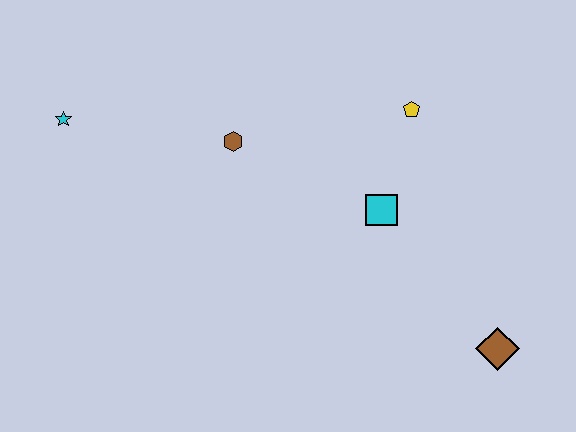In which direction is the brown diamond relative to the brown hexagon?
The brown diamond is to the right of the brown hexagon.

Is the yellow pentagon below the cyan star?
No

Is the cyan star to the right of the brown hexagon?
No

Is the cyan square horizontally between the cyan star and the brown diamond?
Yes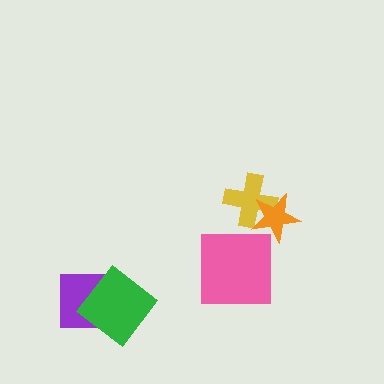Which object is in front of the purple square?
The green diamond is in front of the purple square.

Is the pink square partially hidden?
No, no other shape covers it.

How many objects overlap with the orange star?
1 object overlaps with the orange star.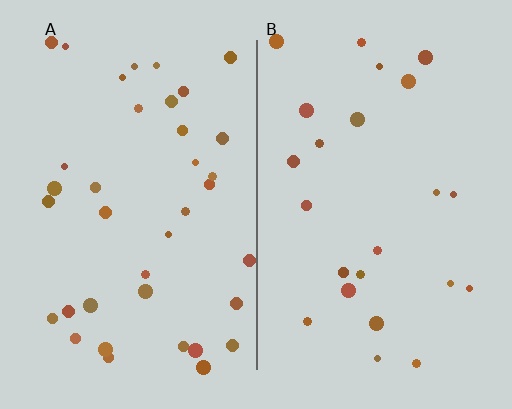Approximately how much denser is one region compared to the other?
Approximately 1.6× — region A over region B.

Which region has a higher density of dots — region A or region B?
A (the left).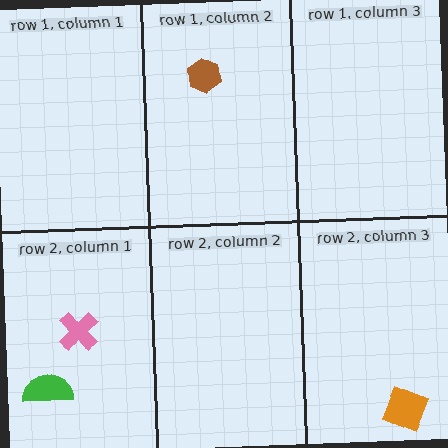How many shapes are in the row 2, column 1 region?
2.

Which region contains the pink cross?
The row 2, column 1 region.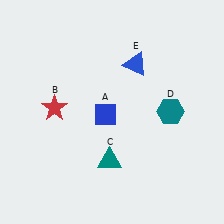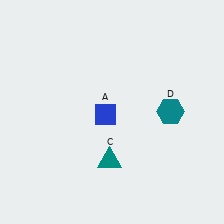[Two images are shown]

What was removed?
The red star (B), the blue triangle (E) were removed in Image 2.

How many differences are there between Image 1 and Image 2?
There are 2 differences between the two images.